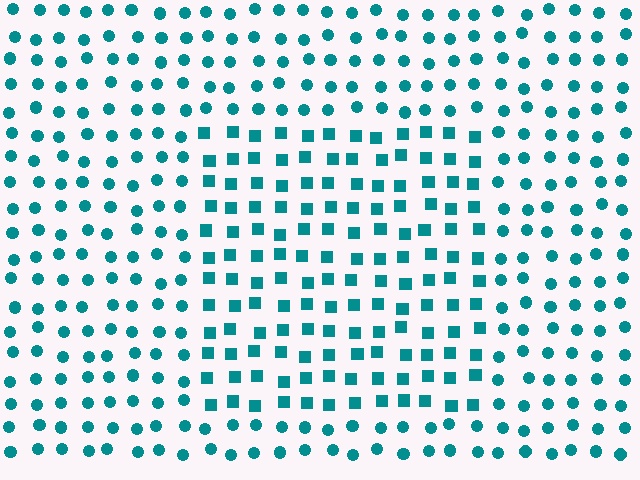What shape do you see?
I see a rectangle.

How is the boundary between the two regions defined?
The boundary is defined by a change in element shape: squares inside vs. circles outside. All elements share the same color and spacing.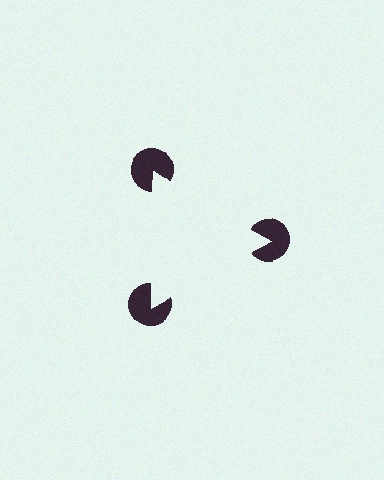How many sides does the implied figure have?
3 sides.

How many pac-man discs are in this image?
There are 3 — one at each vertex of the illusory triangle.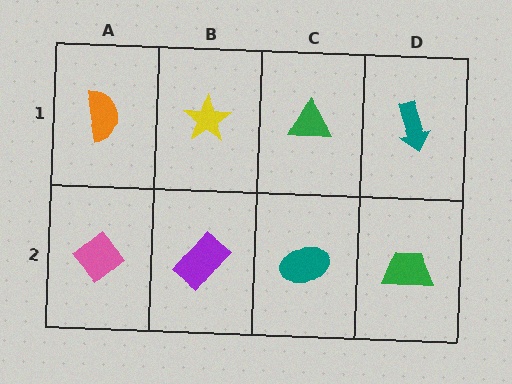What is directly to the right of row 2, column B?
A teal ellipse.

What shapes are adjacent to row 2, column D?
A teal arrow (row 1, column D), a teal ellipse (row 2, column C).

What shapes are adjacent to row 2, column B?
A yellow star (row 1, column B), a pink diamond (row 2, column A), a teal ellipse (row 2, column C).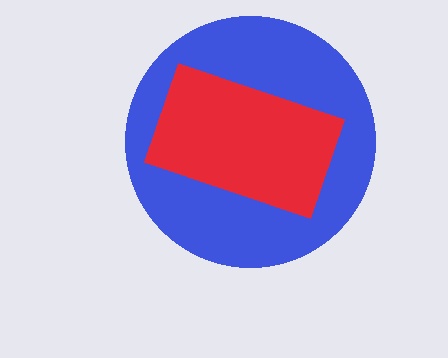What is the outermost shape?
The blue circle.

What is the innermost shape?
The red rectangle.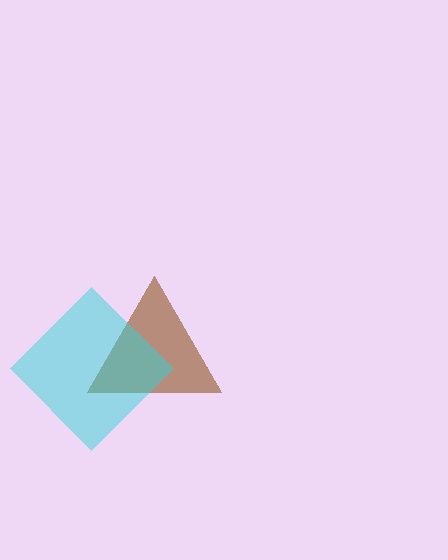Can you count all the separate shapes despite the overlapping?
Yes, there are 2 separate shapes.